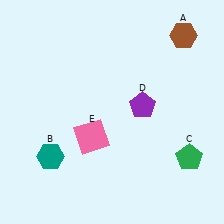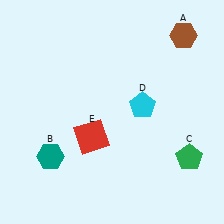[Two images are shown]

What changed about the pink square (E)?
In Image 1, E is pink. In Image 2, it changed to red.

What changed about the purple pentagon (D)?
In Image 1, D is purple. In Image 2, it changed to cyan.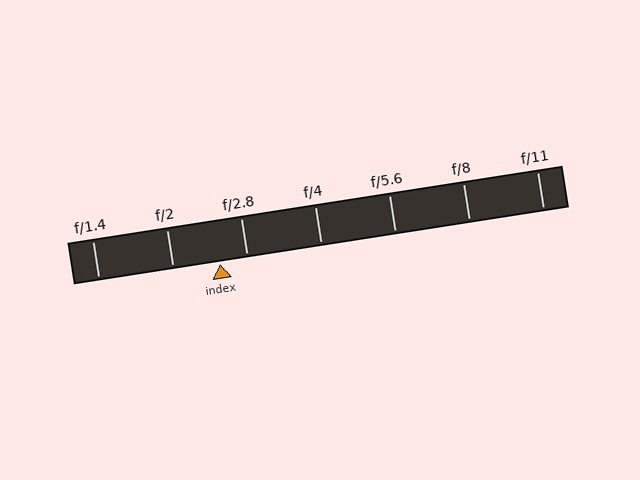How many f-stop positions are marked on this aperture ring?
There are 7 f-stop positions marked.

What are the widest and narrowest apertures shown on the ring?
The widest aperture shown is f/1.4 and the narrowest is f/11.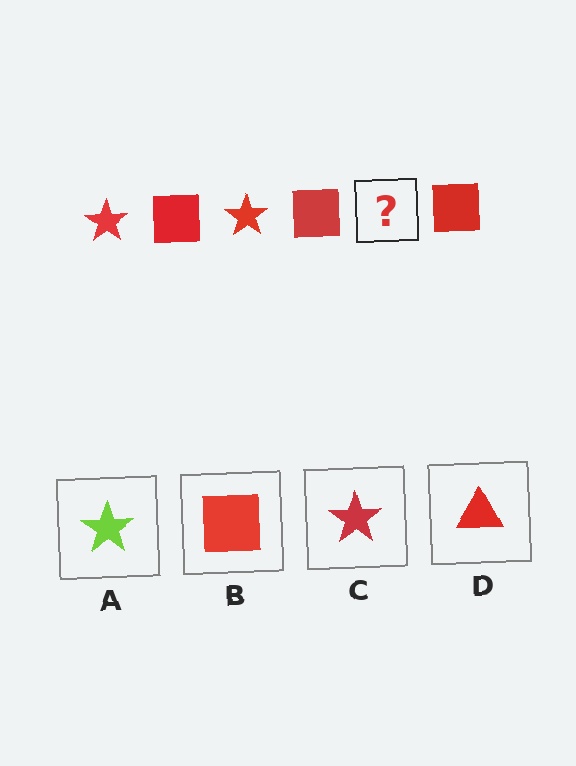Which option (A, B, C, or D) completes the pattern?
C.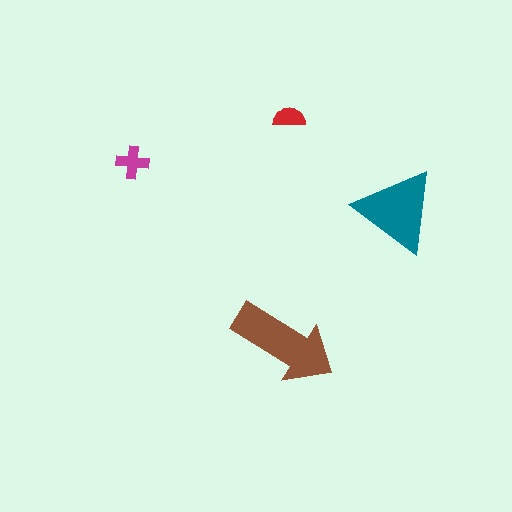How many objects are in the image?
There are 4 objects in the image.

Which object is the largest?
The brown arrow.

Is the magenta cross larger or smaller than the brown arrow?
Smaller.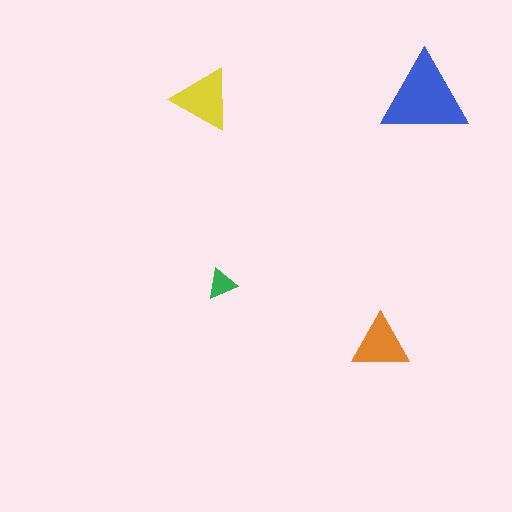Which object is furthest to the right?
The blue triangle is rightmost.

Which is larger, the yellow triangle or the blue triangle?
The blue one.